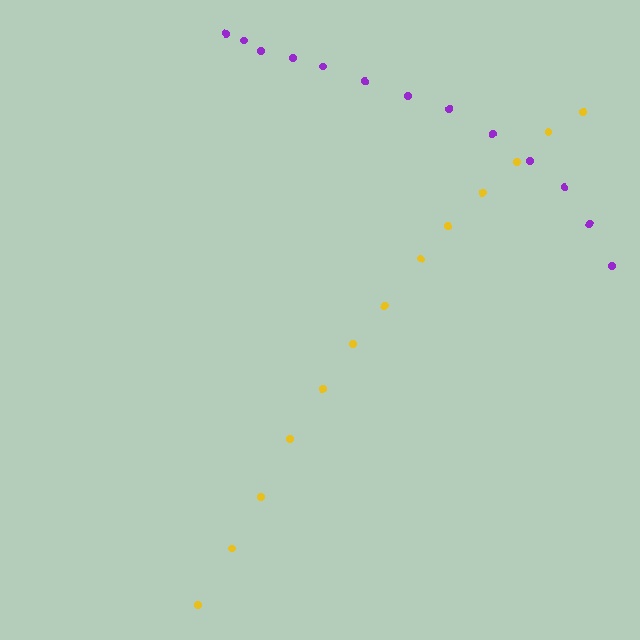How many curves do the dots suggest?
There are 2 distinct paths.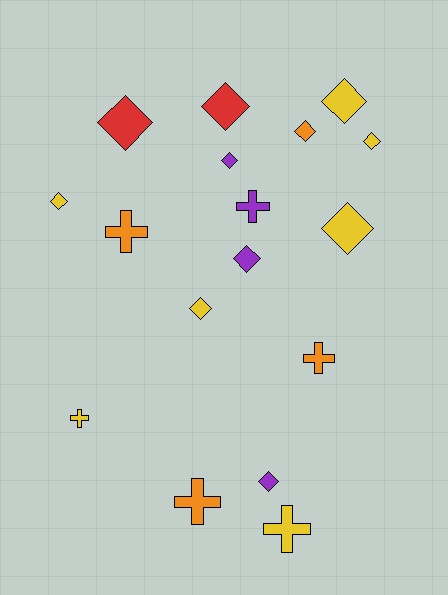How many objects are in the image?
There are 17 objects.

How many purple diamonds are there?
There are 3 purple diamonds.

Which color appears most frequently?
Yellow, with 7 objects.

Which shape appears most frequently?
Diamond, with 11 objects.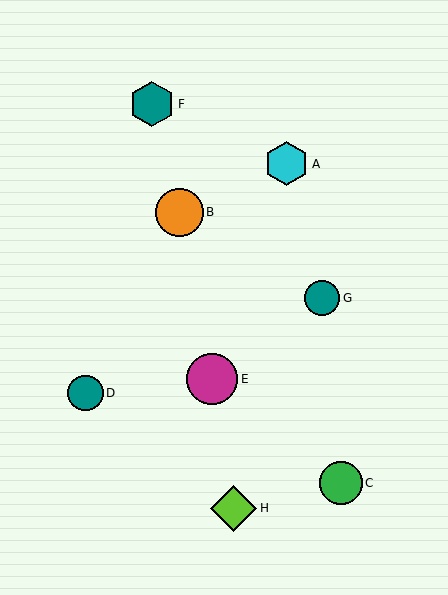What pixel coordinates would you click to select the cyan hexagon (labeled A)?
Click at (287, 164) to select the cyan hexagon A.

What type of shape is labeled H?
Shape H is a lime diamond.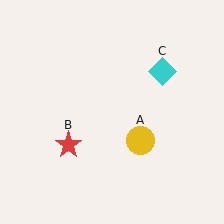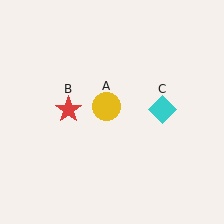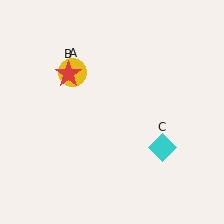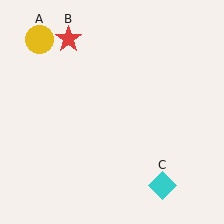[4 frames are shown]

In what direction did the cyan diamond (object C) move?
The cyan diamond (object C) moved down.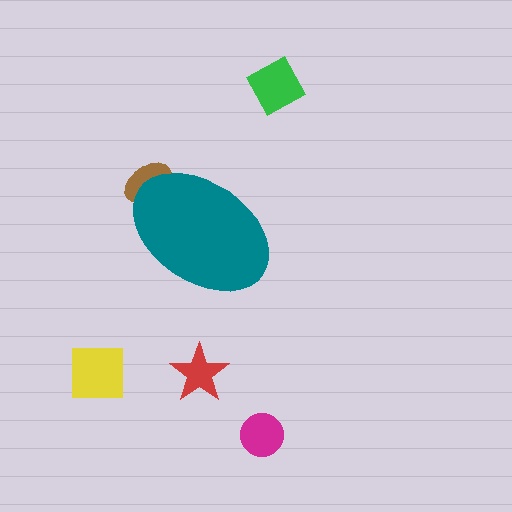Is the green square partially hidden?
No, the green square is fully visible.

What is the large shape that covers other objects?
A teal ellipse.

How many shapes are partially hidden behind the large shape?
1 shape is partially hidden.